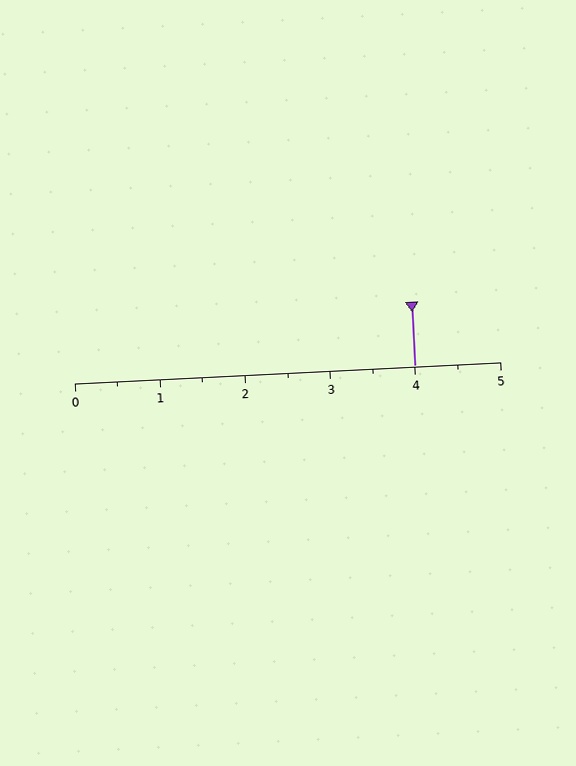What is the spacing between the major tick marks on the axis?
The major ticks are spaced 1 apart.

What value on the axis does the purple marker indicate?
The marker indicates approximately 4.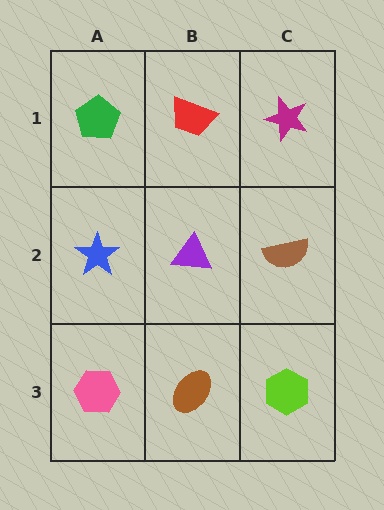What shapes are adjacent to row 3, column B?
A purple triangle (row 2, column B), a pink hexagon (row 3, column A), a lime hexagon (row 3, column C).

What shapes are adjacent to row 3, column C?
A brown semicircle (row 2, column C), a brown ellipse (row 3, column B).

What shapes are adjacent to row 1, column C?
A brown semicircle (row 2, column C), a red trapezoid (row 1, column B).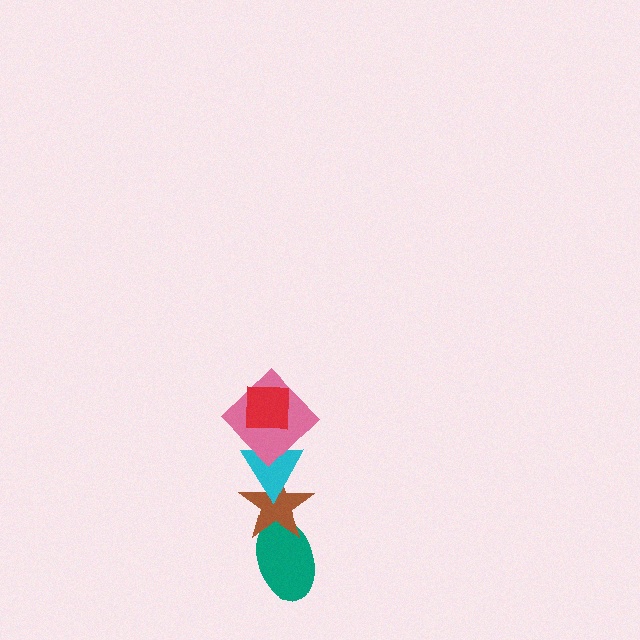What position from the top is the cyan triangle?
The cyan triangle is 3rd from the top.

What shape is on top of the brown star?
The cyan triangle is on top of the brown star.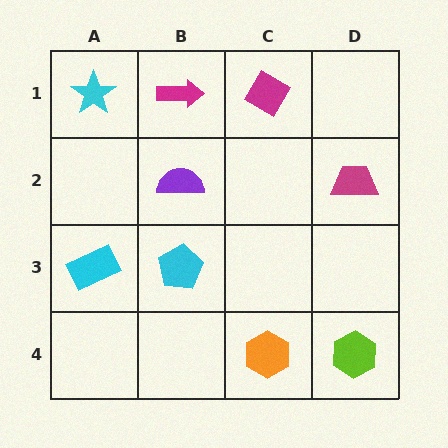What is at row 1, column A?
A cyan star.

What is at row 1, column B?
A magenta arrow.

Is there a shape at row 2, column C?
No, that cell is empty.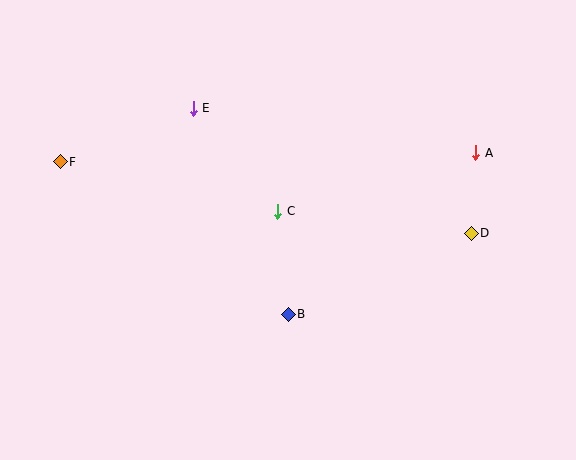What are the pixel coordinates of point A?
Point A is at (476, 153).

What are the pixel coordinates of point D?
Point D is at (471, 233).